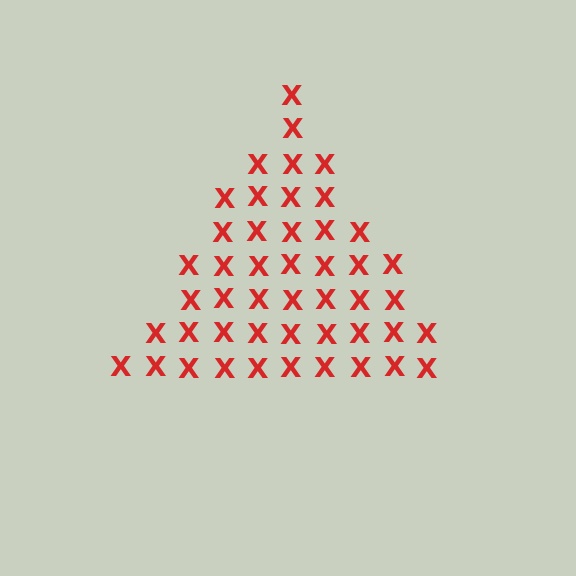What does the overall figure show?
The overall figure shows a triangle.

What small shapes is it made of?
It is made of small letter X's.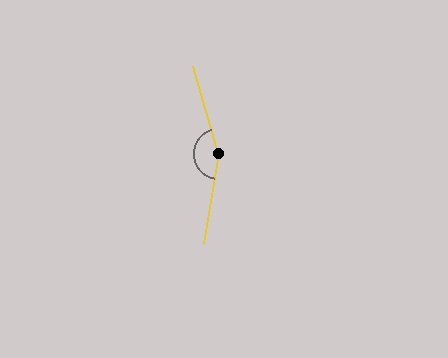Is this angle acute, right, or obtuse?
It is obtuse.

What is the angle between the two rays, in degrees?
Approximately 155 degrees.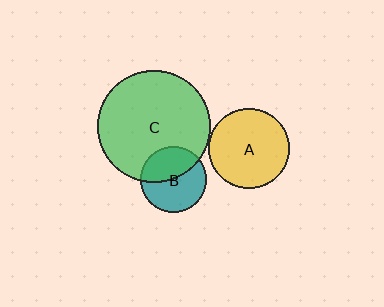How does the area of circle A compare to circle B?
Approximately 1.5 times.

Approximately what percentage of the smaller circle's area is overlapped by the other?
Approximately 45%.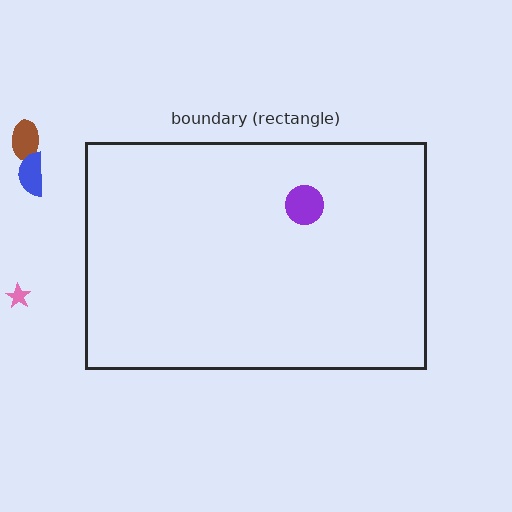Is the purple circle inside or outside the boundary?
Inside.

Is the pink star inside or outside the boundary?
Outside.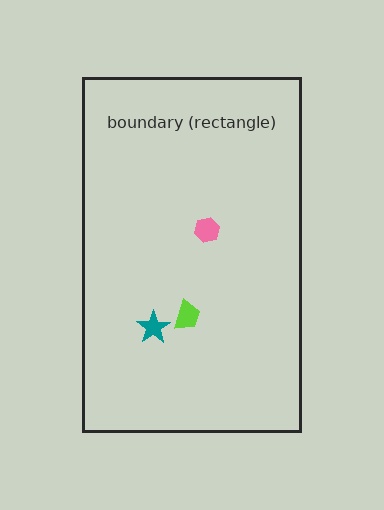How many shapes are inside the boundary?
3 inside, 0 outside.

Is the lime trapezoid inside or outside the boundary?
Inside.